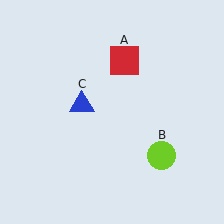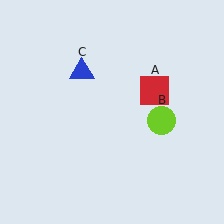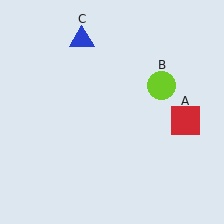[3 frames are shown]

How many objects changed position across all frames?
3 objects changed position: red square (object A), lime circle (object B), blue triangle (object C).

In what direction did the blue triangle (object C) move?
The blue triangle (object C) moved up.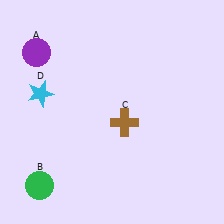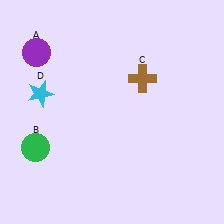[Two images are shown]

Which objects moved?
The objects that moved are: the green circle (B), the brown cross (C).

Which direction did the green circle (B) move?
The green circle (B) moved up.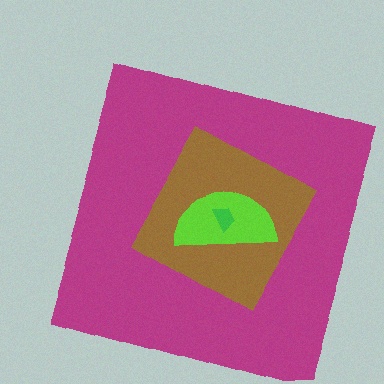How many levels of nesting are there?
4.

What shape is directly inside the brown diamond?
The lime semicircle.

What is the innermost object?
The green trapezoid.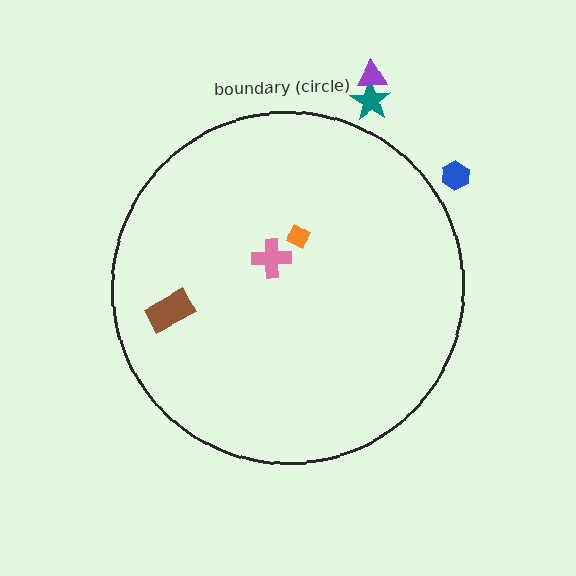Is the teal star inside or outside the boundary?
Outside.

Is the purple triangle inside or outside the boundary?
Outside.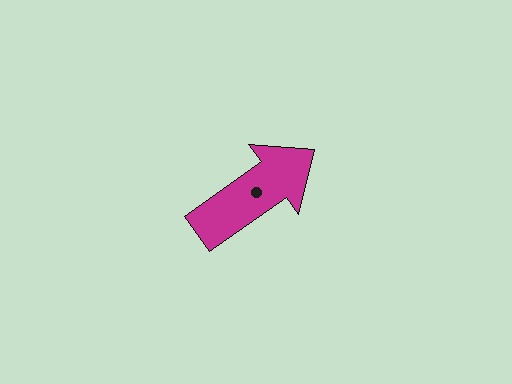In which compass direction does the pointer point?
Northeast.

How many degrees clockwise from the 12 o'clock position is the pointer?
Approximately 54 degrees.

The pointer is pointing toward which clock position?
Roughly 2 o'clock.